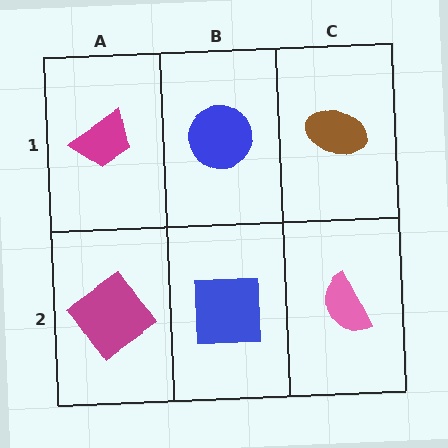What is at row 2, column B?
A blue square.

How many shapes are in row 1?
3 shapes.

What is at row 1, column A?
A magenta trapezoid.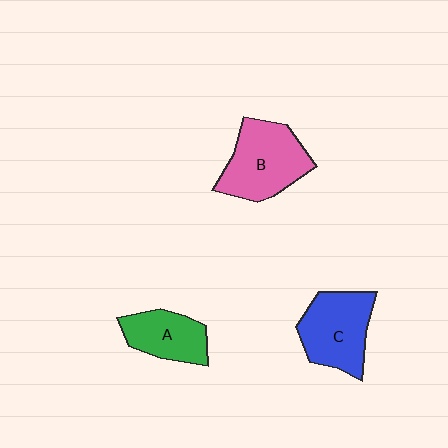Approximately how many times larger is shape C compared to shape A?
Approximately 1.4 times.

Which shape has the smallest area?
Shape A (green).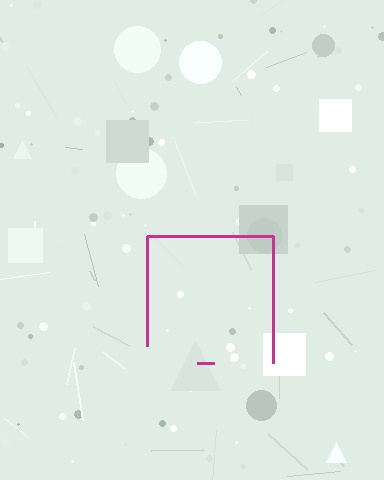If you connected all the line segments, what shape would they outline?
They would outline a square.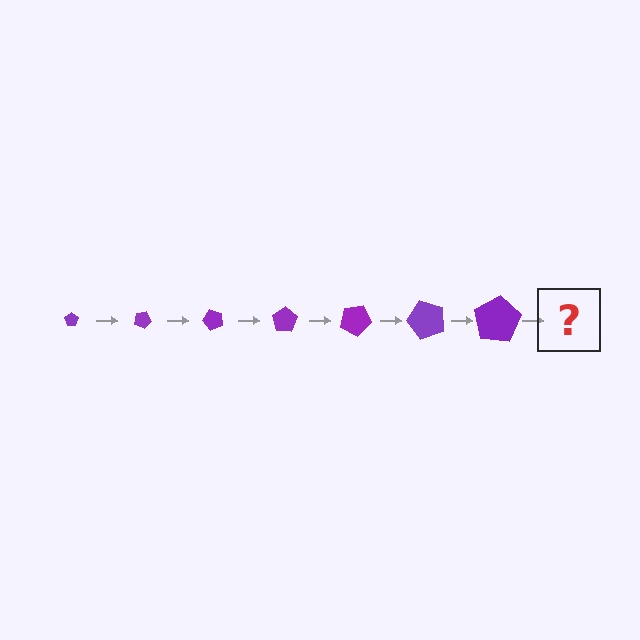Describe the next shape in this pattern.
It should be a pentagon, larger than the previous one and rotated 175 degrees from the start.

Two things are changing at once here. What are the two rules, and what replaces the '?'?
The two rules are that the pentagon grows larger each step and it rotates 25 degrees each step. The '?' should be a pentagon, larger than the previous one and rotated 175 degrees from the start.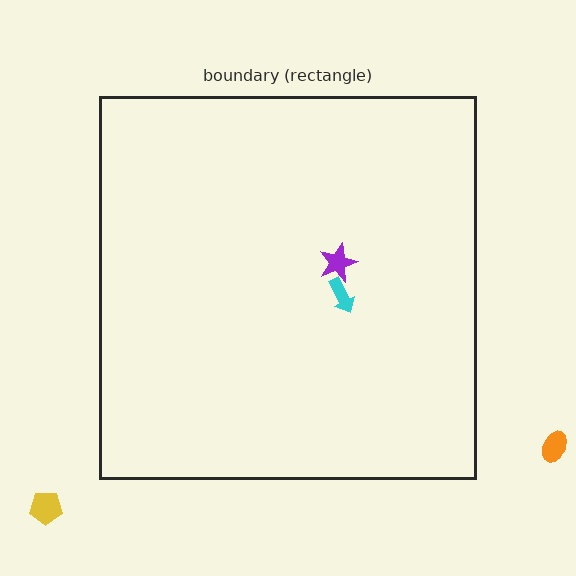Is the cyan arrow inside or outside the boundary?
Inside.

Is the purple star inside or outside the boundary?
Inside.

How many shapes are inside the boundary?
2 inside, 2 outside.